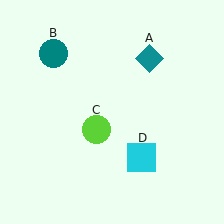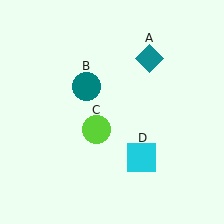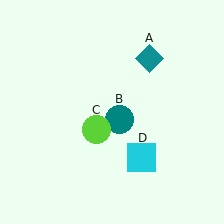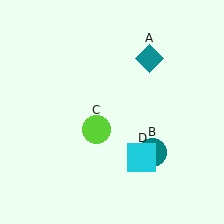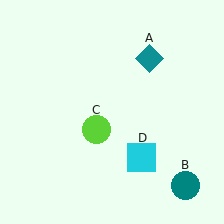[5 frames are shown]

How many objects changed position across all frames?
1 object changed position: teal circle (object B).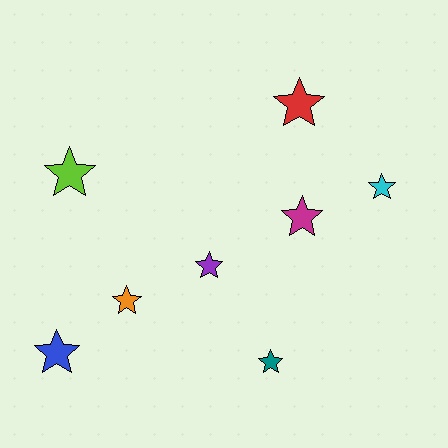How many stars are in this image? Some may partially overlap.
There are 8 stars.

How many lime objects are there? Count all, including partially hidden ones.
There is 1 lime object.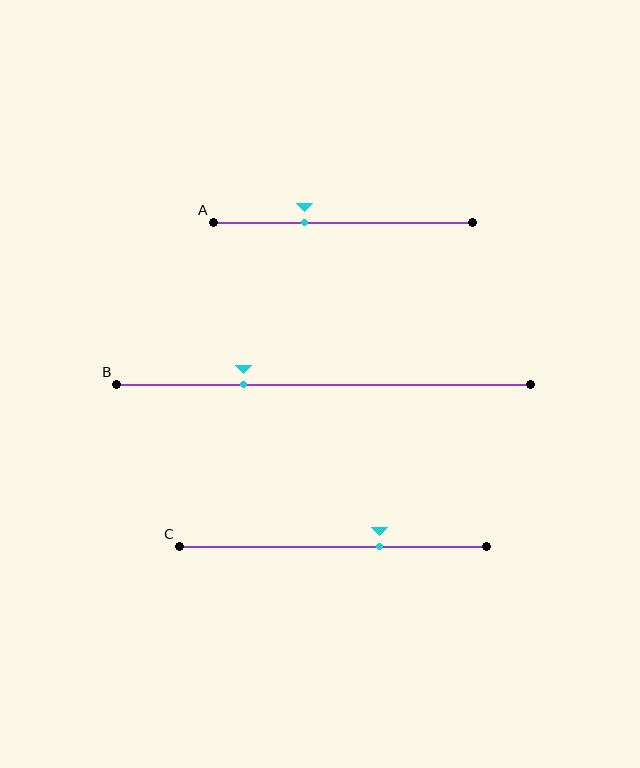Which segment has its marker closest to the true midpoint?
Segment A has its marker closest to the true midpoint.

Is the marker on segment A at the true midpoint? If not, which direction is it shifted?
No, the marker on segment A is shifted to the left by about 15% of the segment length.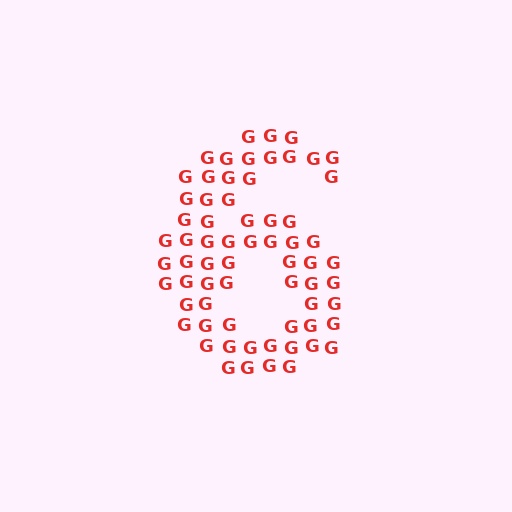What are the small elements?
The small elements are letter G's.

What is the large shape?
The large shape is the digit 6.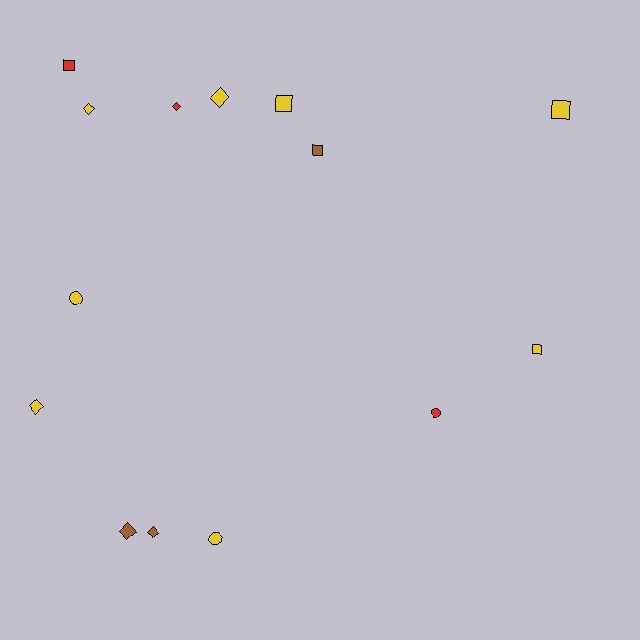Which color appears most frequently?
Yellow, with 8 objects.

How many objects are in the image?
There are 14 objects.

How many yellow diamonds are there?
There are 3 yellow diamonds.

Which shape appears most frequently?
Diamond, with 6 objects.